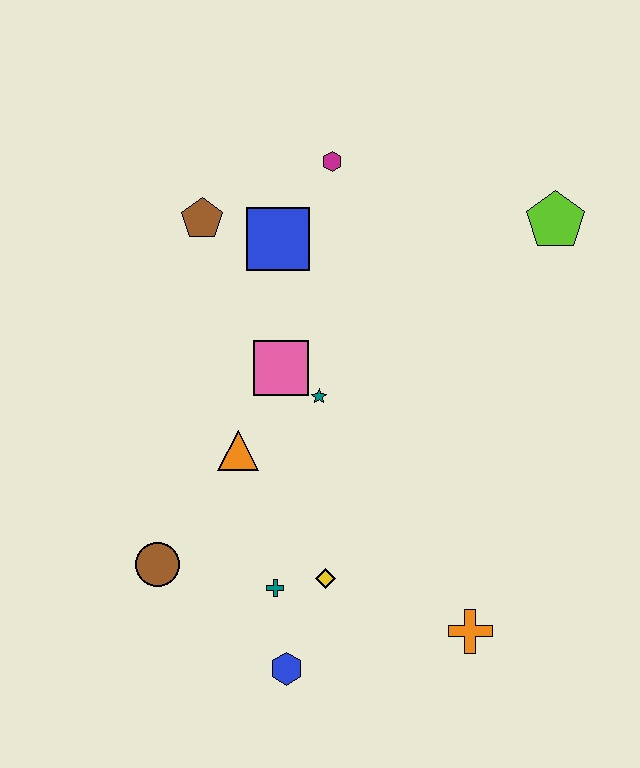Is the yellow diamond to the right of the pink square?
Yes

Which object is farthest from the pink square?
The orange cross is farthest from the pink square.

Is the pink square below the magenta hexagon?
Yes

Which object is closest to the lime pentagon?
The magenta hexagon is closest to the lime pentagon.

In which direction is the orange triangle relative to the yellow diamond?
The orange triangle is above the yellow diamond.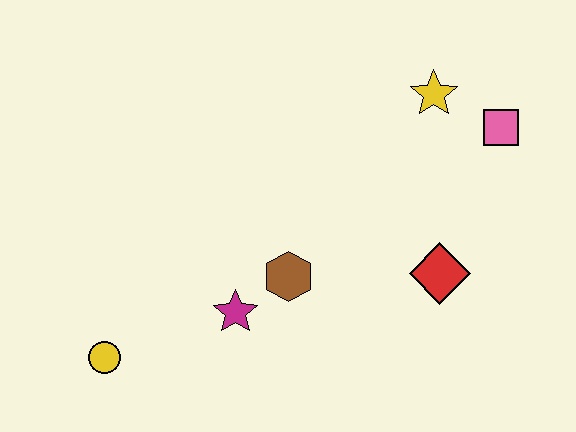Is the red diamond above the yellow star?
No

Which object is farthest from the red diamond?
The yellow circle is farthest from the red diamond.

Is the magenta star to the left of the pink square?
Yes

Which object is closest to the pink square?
The yellow star is closest to the pink square.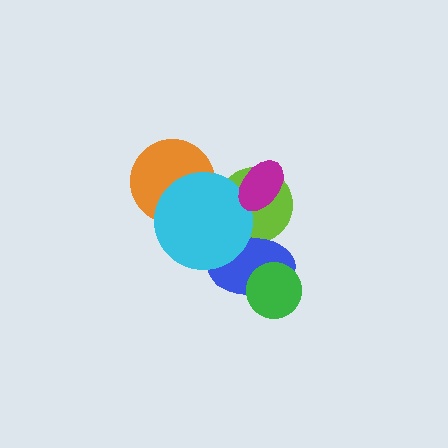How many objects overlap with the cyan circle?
4 objects overlap with the cyan circle.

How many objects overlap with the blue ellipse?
3 objects overlap with the blue ellipse.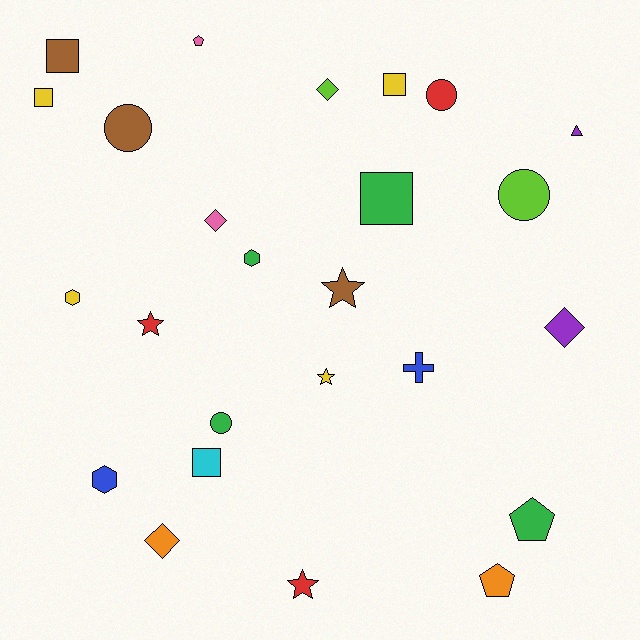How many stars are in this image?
There are 4 stars.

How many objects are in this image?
There are 25 objects.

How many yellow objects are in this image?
There are 4 yellow objects.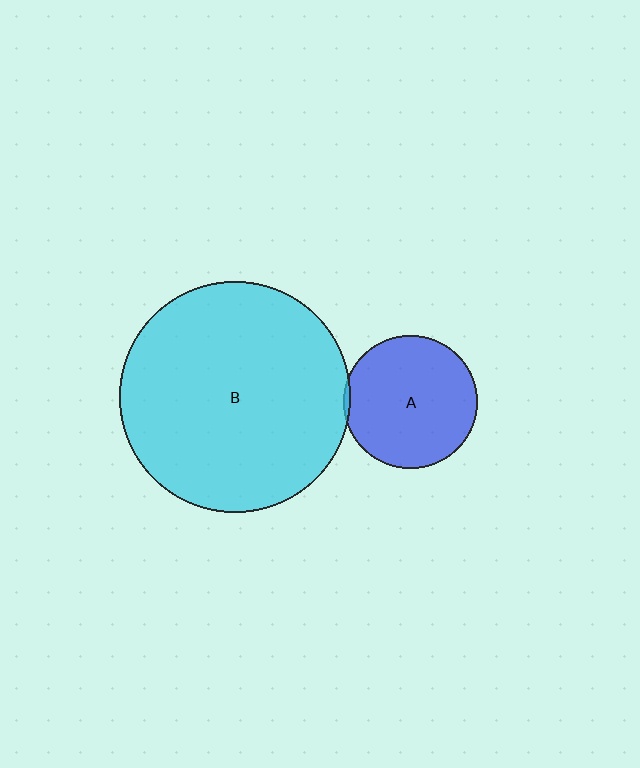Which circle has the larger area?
Circle B (cyan).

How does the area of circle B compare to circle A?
Approximately 3.0 times.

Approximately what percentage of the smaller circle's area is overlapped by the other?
Approximately 5%.